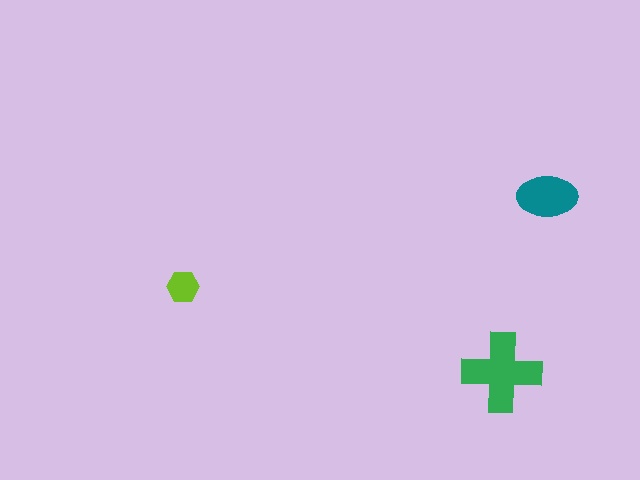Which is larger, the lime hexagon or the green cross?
The green cross.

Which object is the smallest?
The lime hexagon.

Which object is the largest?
The green cross.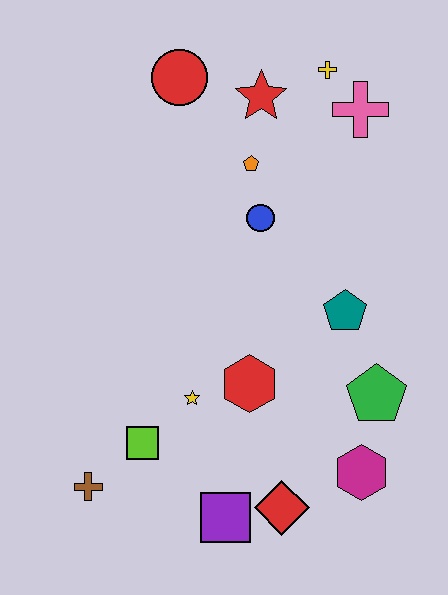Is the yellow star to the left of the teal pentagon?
Yes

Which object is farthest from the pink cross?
The brown cross is farthest from the pink cross.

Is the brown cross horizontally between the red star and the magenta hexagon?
No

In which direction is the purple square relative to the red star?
The purple square is below the red star.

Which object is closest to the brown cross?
The lime square is closest to the brown cross.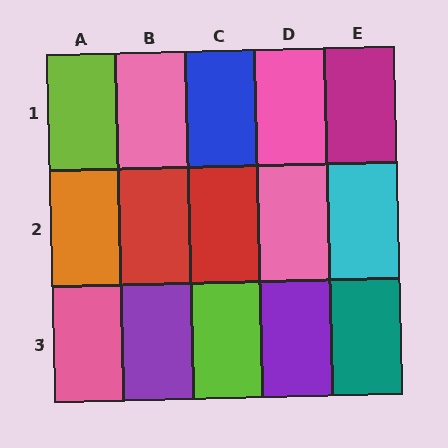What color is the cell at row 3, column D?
Purple.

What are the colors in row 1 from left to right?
Lime, pink, blue, pink, magenta.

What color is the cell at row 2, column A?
Orange.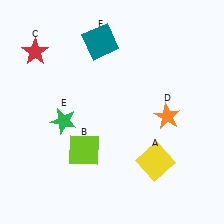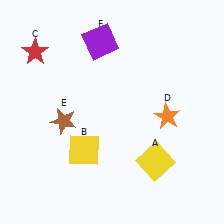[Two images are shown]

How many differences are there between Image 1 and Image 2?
There are 3 differences between the two images.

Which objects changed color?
B changed from lime to yellow. E changed from green to brown. F changed from teal to purple.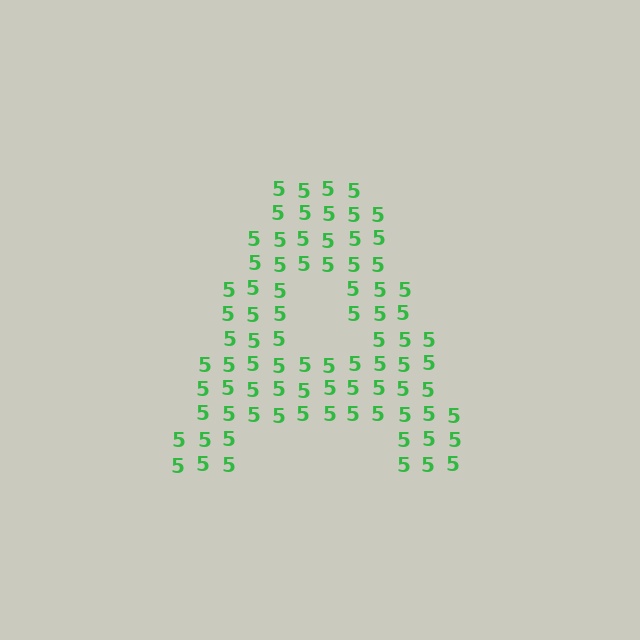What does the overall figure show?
The overall figure shows the letter A.